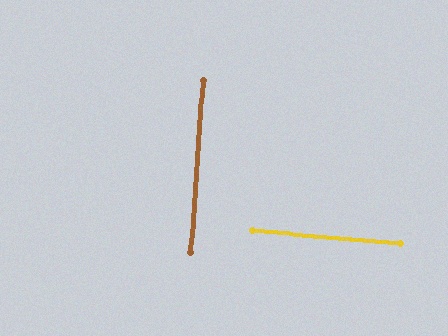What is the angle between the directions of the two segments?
Approximately 89 degrees.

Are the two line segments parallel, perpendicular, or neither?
Perpendicular — they meet at approximately 89°.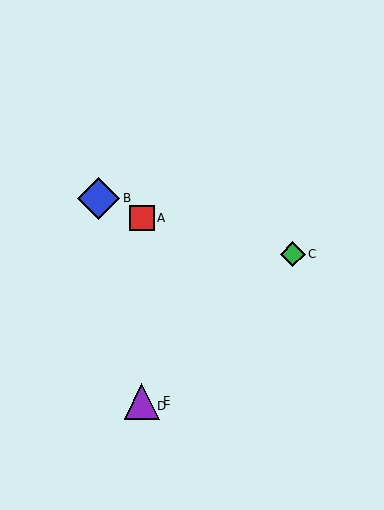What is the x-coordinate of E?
Object E is at x≈142.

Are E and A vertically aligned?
Yes, both are at x≈142.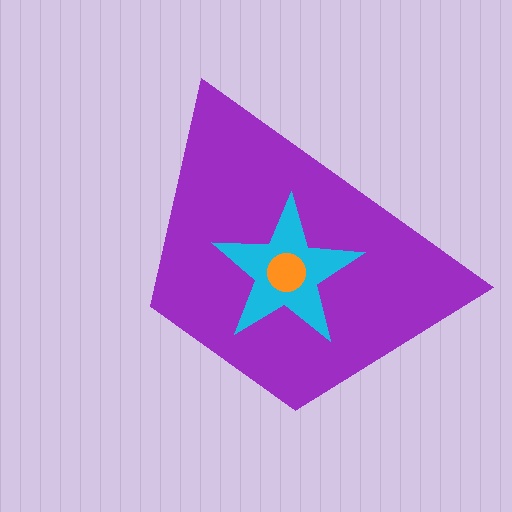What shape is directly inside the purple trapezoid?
The cyan star.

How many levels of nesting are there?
3.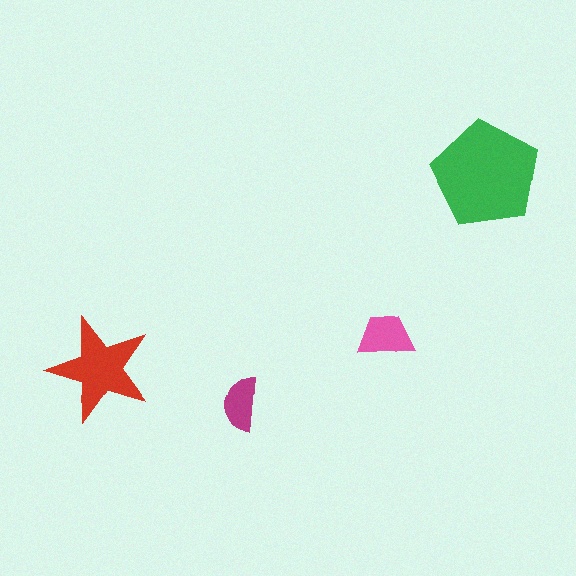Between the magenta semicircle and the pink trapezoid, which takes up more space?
The pink trapezoid.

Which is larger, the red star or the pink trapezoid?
The red star.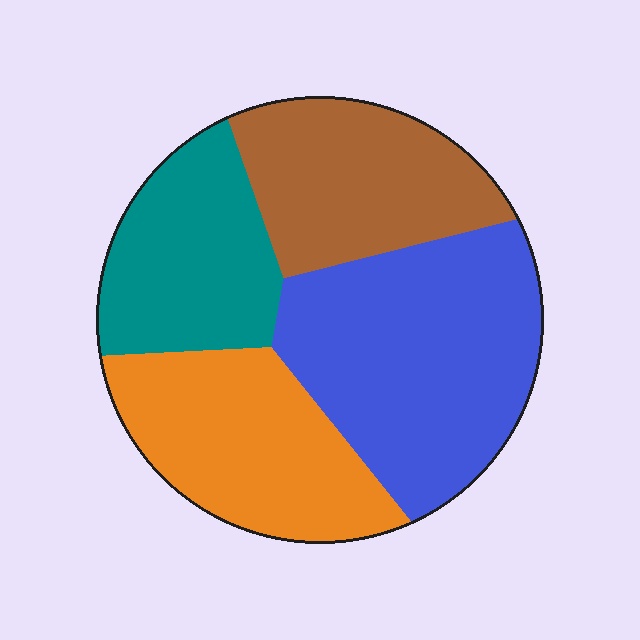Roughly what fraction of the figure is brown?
Brown covers roughly 20% of the figure.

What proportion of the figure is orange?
Orange takes up less than a quarter of the figure.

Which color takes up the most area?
Blue, at roughly 35%.